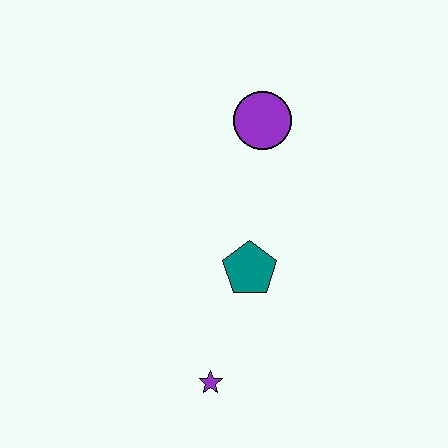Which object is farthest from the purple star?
The purple circle is farthest from the purple star.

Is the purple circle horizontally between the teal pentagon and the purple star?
No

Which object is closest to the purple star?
The teal pentagon is closest to the purple star.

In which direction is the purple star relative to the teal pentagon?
The purple star is below the teal pentagon.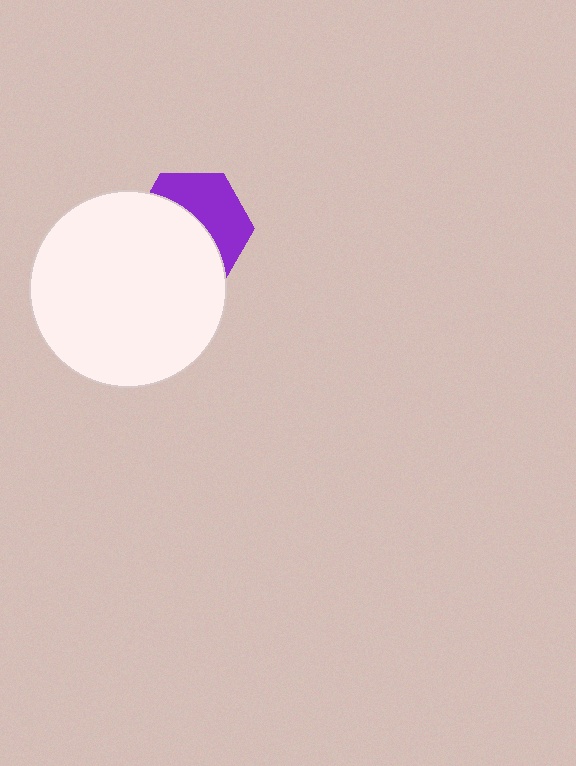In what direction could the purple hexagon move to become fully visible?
The purple hexagon could move toward the upper-right. That would shift it out from behind the white circle entirely.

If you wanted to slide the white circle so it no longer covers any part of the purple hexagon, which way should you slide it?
Slide it toward the lower-left — that is the most direct way to separate the two shapes.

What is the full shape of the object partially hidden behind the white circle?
The partially hidden object is a purple hexagon.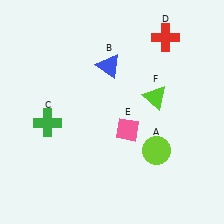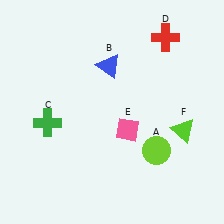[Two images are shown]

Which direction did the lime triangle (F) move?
The lime triangle (F) moved down.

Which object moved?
The lime triangle (F) moved down.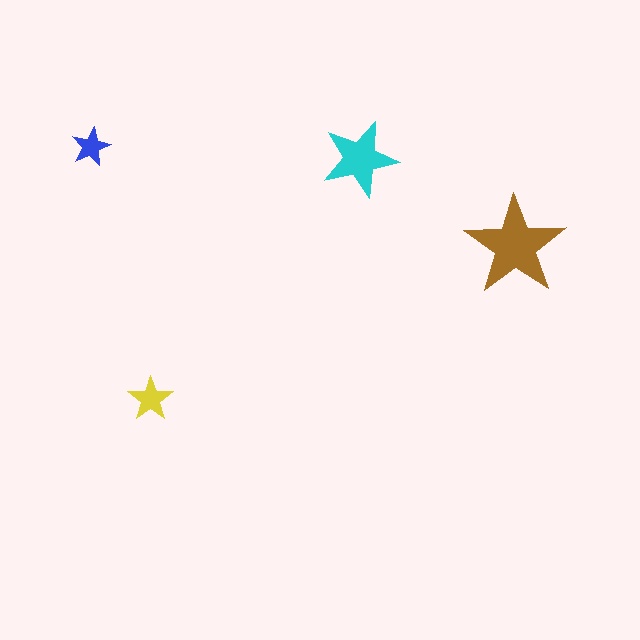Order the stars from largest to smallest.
the brown one, the cyan one, the yellow one, the blue one.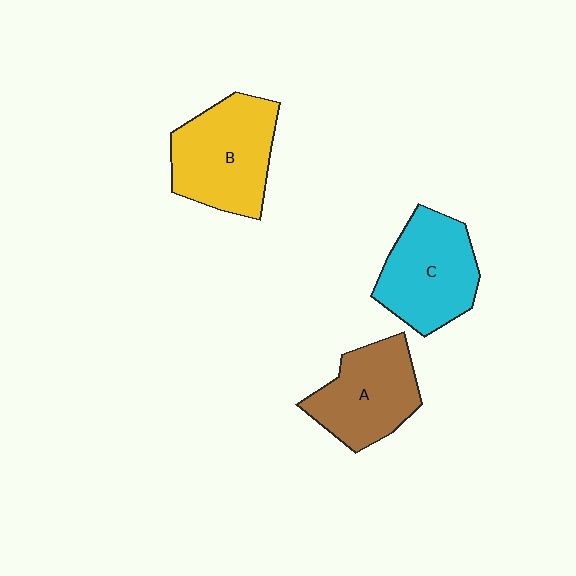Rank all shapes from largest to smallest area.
From largest to smallest: B (yellow), C (cyan), A (brown).